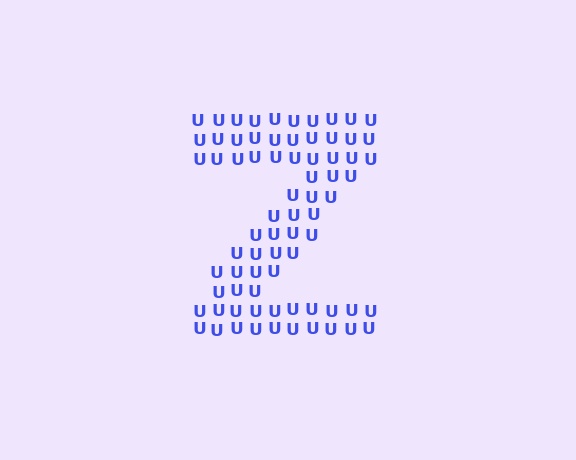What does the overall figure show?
The overall figure shows the letter Z.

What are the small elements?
The small elements are letter U's.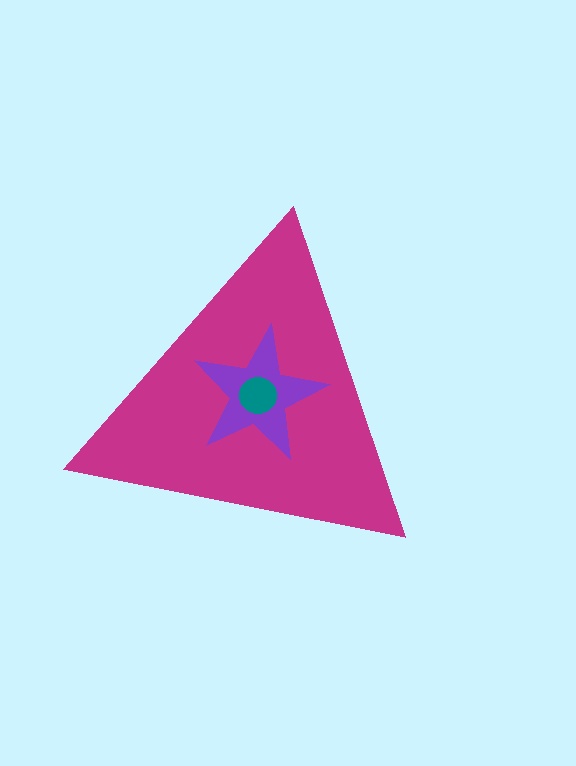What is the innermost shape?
The teal circle.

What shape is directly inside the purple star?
The teal circle.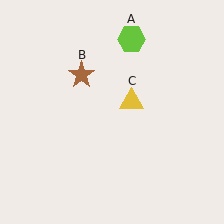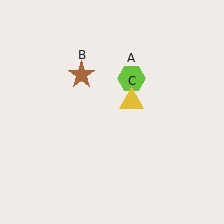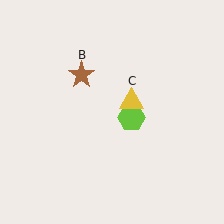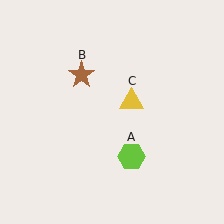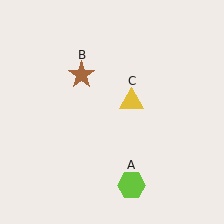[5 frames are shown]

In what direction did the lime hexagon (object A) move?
The lime hexagon (object A) moved down.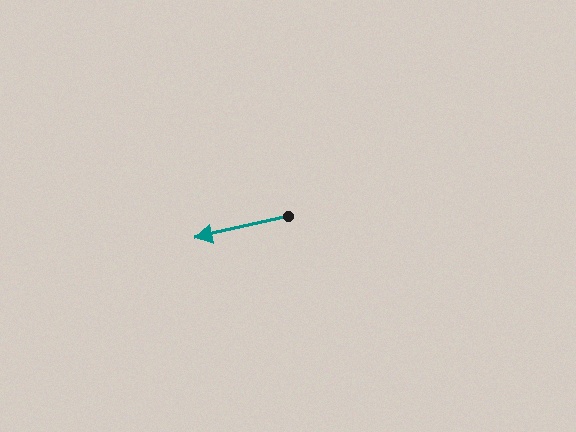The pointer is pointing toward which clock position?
Roughly 9 o'clock.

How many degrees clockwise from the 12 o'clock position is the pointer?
Approximately 257 degrees.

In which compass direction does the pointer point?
West.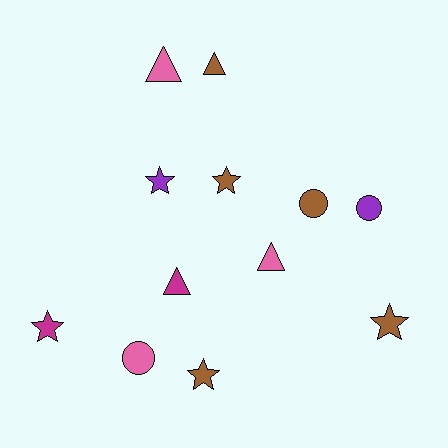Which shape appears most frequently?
Star, with 5 objects.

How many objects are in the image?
There are 12 objects.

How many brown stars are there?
There are 3 brown stars.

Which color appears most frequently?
Brown, with 5 objects.